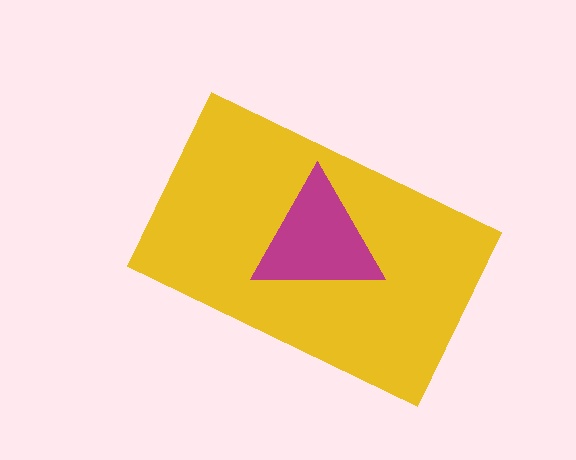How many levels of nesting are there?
2.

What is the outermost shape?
The yellow rectangle.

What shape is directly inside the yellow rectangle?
The magenta triangle.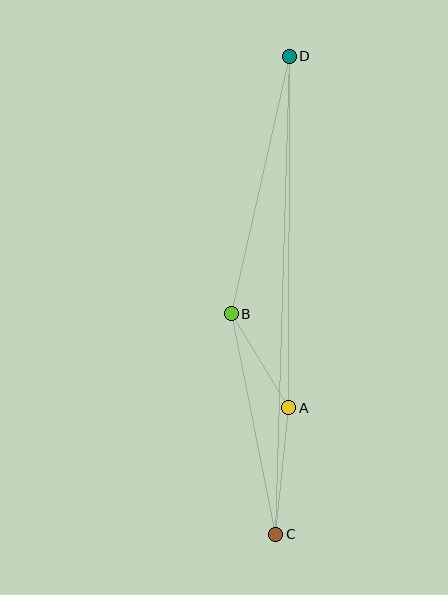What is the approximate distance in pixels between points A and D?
The distance between A and D is approximately 352 pixels.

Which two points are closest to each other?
Points A and B are closest to each other.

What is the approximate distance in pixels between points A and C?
The distance between A and C is approximately 127 pixels.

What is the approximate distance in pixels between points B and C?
The distance between B and C is approximately 225 pixels.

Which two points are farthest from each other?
Points C and D are farthest from each other.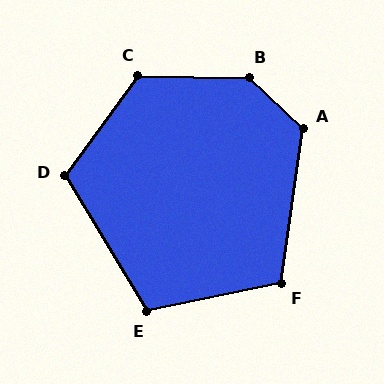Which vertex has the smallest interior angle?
E, at approximately 109 degrees.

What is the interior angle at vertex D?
Approximately 113 degrees (obtuse).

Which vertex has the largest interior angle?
B, at approximately 137 degrees.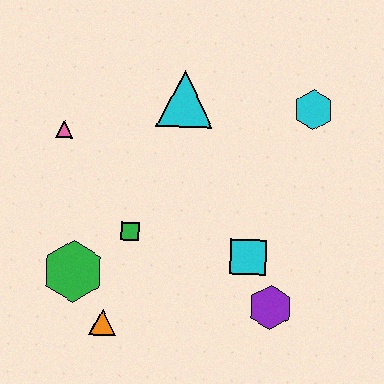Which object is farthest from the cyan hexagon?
The orange triangle is farthest from the cyan hexagon.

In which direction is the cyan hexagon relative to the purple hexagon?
The cyan hexagon is above the purple hexagon.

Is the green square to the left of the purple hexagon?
Yes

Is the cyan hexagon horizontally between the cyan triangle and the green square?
No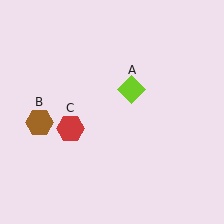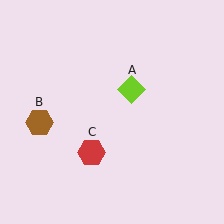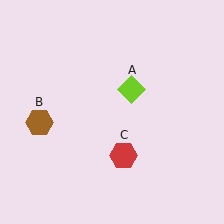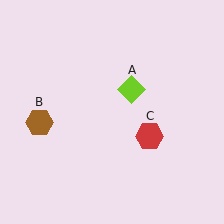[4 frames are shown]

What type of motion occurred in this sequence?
The red hexagon (object C) rotated counterclockwise around the center of the scene.